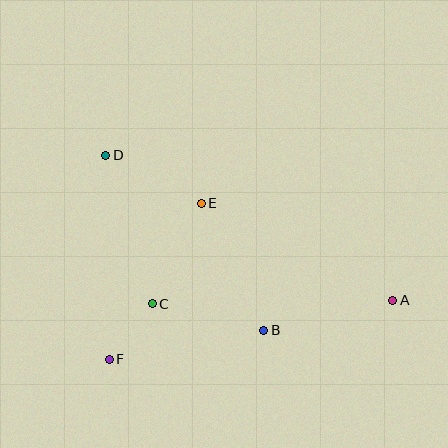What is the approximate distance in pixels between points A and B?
The distance between A and B is approximately 132 pixels.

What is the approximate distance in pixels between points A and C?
The distance between A and C is approximately 241 pixels.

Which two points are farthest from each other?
Points A and D are farthest from each other.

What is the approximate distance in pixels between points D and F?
The distance between D and F is approximately 204 pixels.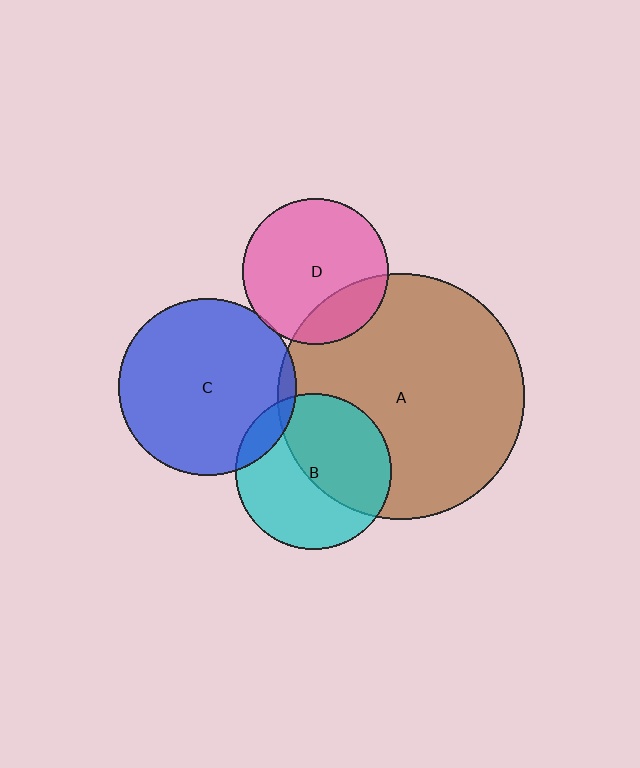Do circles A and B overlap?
Yes.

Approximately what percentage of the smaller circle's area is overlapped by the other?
Approximately 50%.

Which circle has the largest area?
Circle A (brown).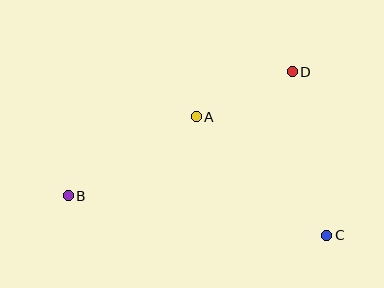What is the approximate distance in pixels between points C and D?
The distance between C and D is approximately 167 pixels.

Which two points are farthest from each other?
Points B and C are farthest from each other.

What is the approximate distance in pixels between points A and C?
The distance between A and C is approximately 177 pixels.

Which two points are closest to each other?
Points A and D are closest to each other.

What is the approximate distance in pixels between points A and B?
The distance between A and B is approximately 150 pixels.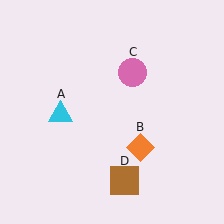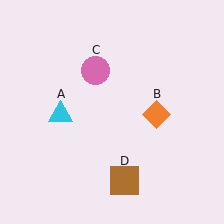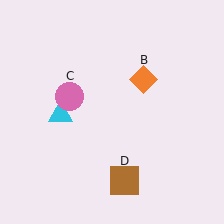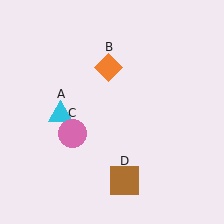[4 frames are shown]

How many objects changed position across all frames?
2 objects changed position: orange diamond (object B), pink circle (object C).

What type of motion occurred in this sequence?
The orange diamond (object B), pink circle (object C) rotated counterclockwise around the center of the scene.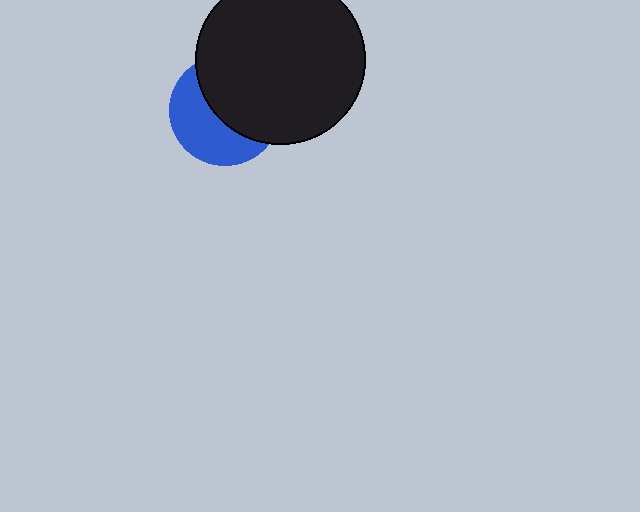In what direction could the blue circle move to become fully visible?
The blue circle could move toward the lower-left. That would shift it out from behind the black circle entirely.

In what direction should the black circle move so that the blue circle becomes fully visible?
The black circle should move toward the upper-right. That is the shortest direction to clear the overlap and leave the blue circle fully visible.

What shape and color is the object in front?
The object in front is a black circle.